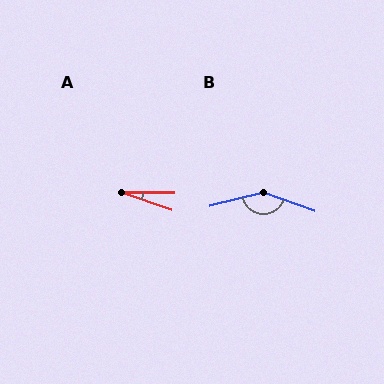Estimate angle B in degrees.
Approximately 146 degrees.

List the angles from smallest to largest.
A (19°), B (146°).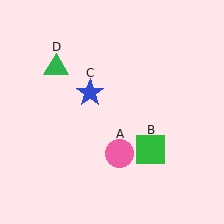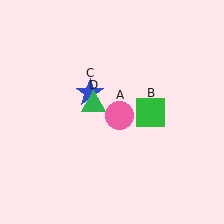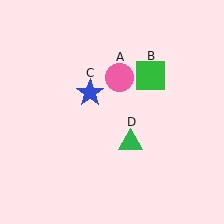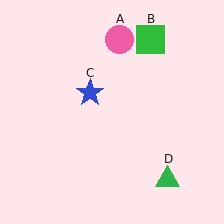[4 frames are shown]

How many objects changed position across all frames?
3 objects changed position: pink circle (object A), green square (object B), green triangle (object D).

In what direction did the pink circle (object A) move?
The pink circle (object A) moved up.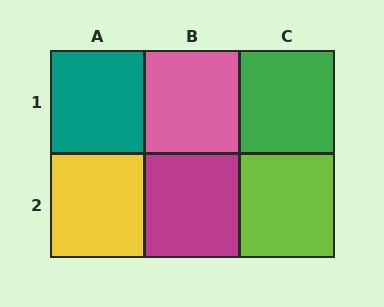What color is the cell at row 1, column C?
Green.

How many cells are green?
1 cell is green.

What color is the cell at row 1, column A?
Teal.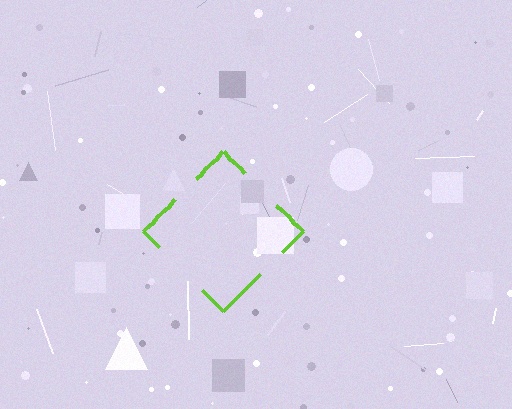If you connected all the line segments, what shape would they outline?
They would outline a diamond.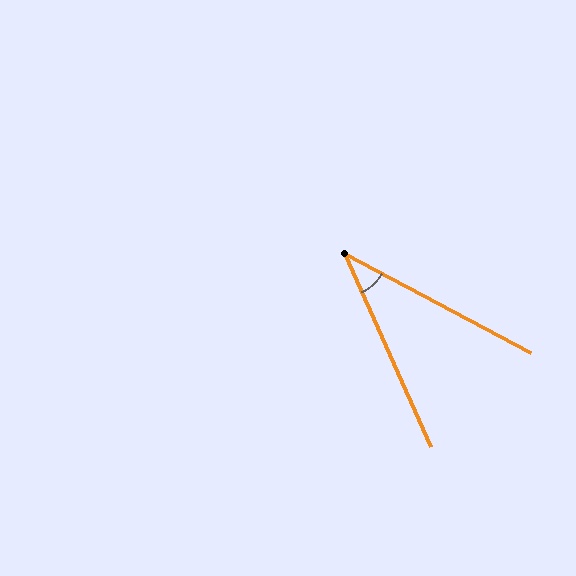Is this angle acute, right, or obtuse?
It is acute.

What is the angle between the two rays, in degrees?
Approximately 38 degrees.